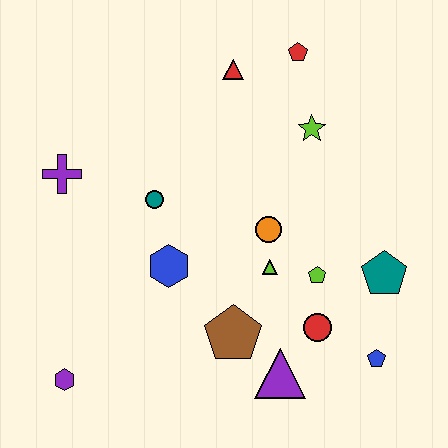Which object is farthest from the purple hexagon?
The red pentagon is farthest from the purple hexagon.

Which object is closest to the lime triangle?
The orange circle is closest to the lime triangle.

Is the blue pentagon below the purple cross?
Yes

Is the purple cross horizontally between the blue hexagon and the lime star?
No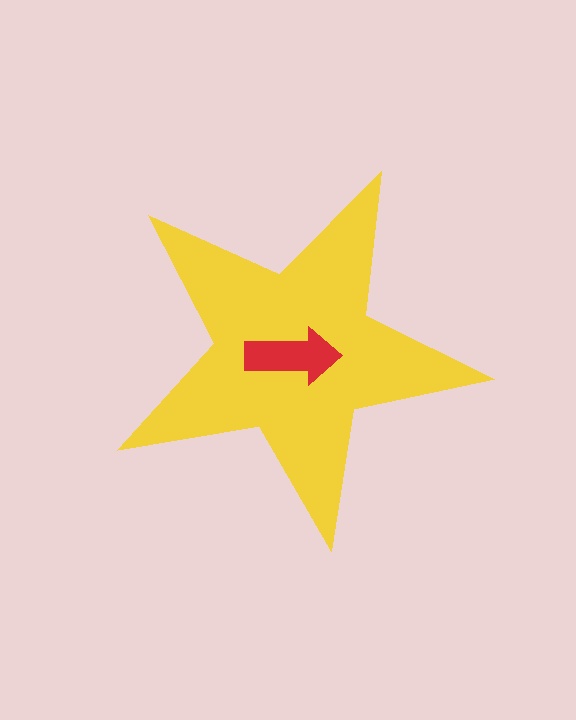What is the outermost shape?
The yellow star.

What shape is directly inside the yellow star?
The red arrow.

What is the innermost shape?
The red arrow.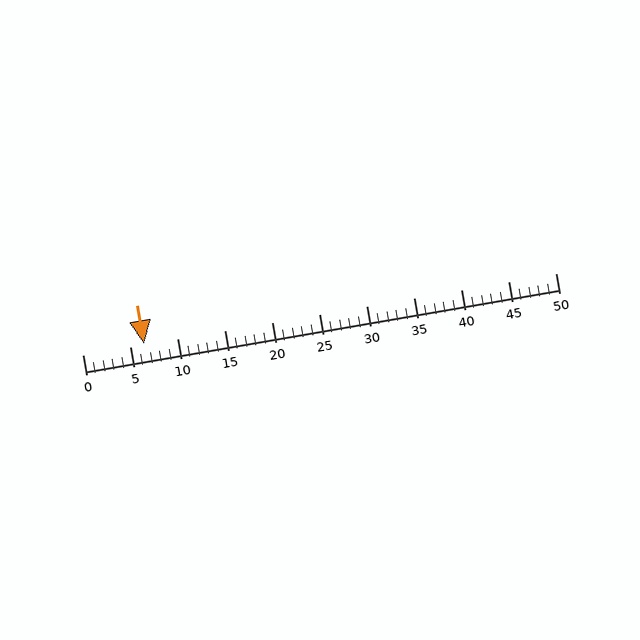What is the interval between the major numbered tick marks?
The major tick marks are spaced 5 units apart.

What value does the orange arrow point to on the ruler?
The orange arrow points to approximately 6.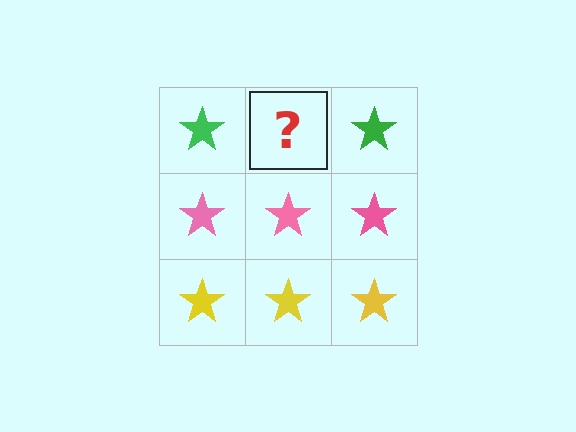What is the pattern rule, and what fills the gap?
The rule is that each row has a consistent color. The gap should be filled with a green star.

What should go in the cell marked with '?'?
The missing cell should contain a green star.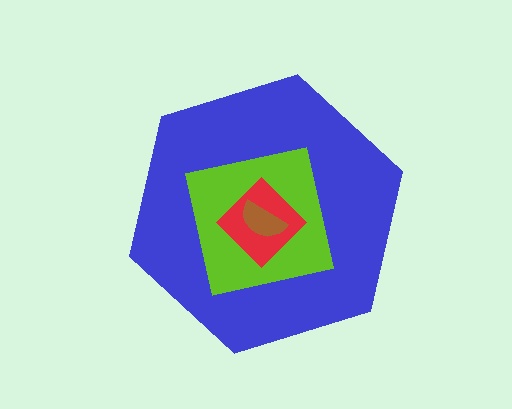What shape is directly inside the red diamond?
The brown semicircle.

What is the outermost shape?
The blue hexagon.